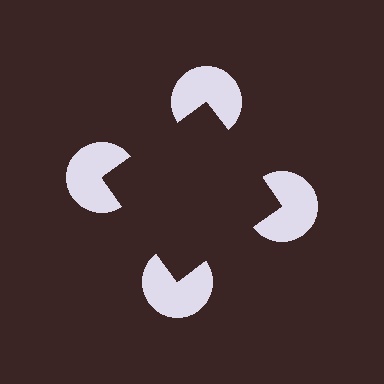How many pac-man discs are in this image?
There are 4 — one at each vertex of the illusory square.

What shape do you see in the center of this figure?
An illusory square — its edges are inferred from the aligned wedge cuts in the pac-man discs, not physically drawn.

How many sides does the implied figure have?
4 sides.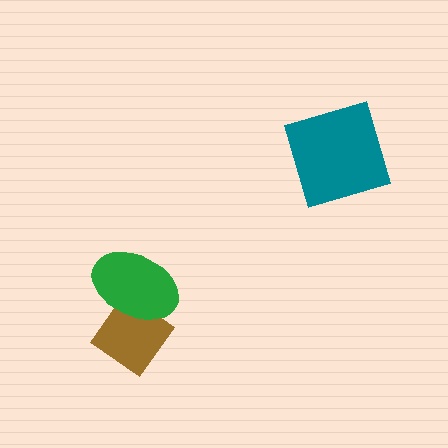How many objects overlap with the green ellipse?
1 object overlaps with the green ellipse.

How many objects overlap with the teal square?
0 objects overlap with the teal square.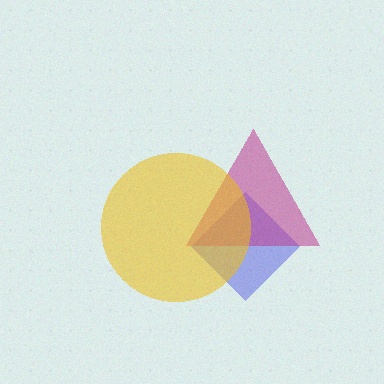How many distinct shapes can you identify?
There are 3 distinct shapes: a blue diamond, a magenta triangle, a yellow circle.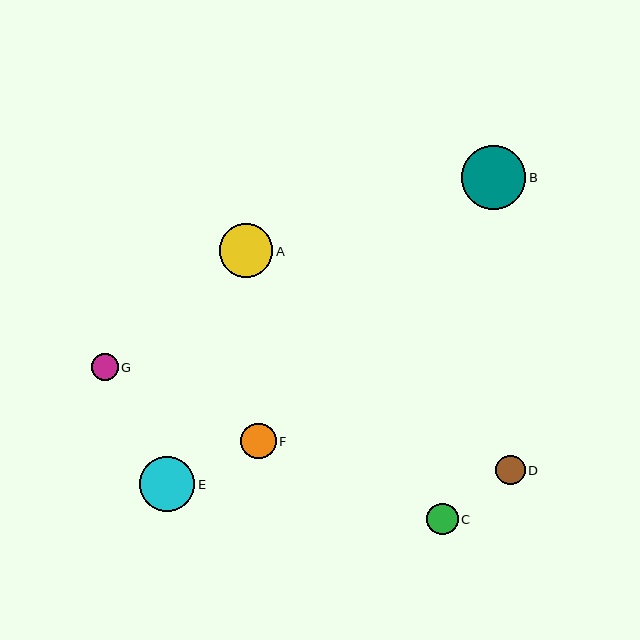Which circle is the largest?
Circle B is the largest with a size of approximately 65 pixels.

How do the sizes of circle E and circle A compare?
Circle E and circle A are approximately the same size.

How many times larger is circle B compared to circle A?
Circle B is approximately 1.2 times the size of circle A.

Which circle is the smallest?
Circle G is the smallest with a size of approximately 27 pixels.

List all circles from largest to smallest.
From largest to smallest: B, E, A, F, C, D, G.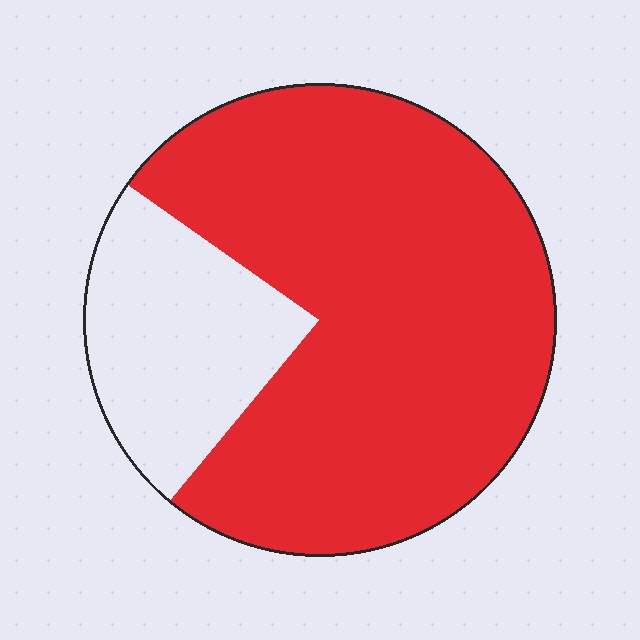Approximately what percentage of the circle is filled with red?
Approximately 75%.